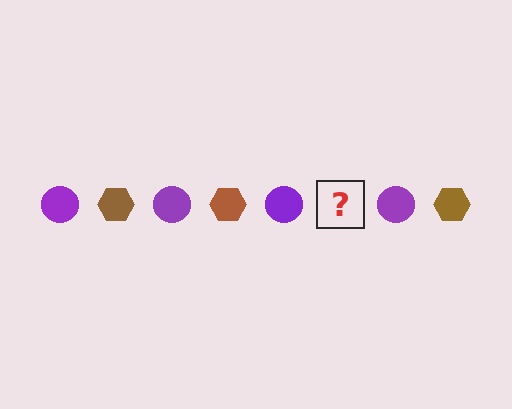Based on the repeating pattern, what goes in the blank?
The blank should be a brown hexagon.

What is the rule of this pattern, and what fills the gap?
The rule is that the pattern alternates between purple circle and brown hexagon. The gap should be filled with a brown hexagon.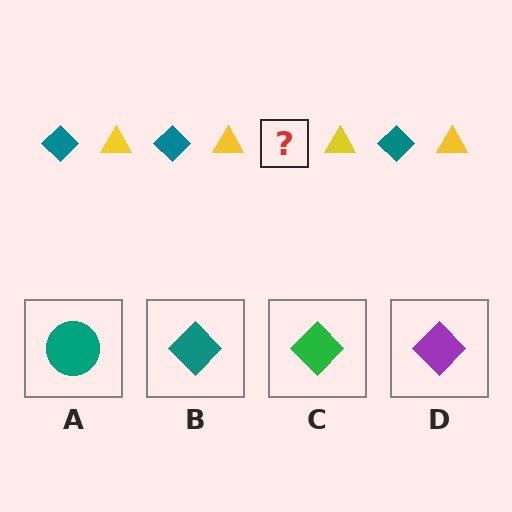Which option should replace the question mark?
Option B.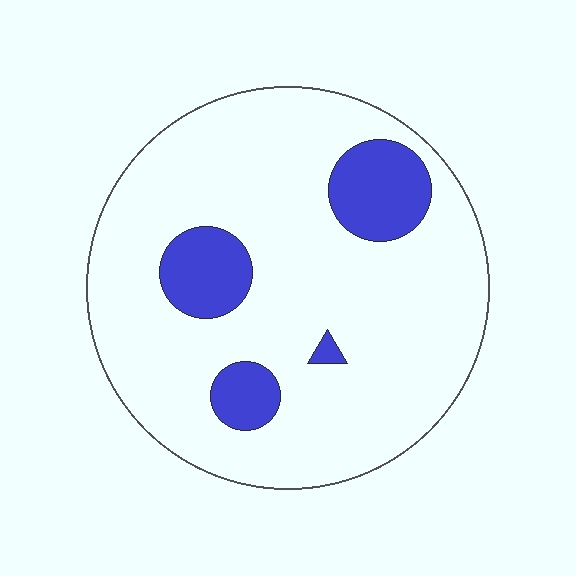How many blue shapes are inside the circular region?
4.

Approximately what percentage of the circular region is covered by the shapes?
Approximately 15%.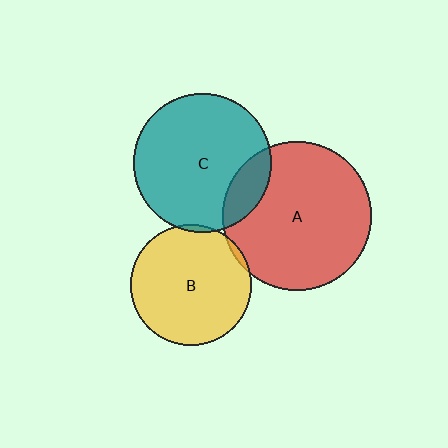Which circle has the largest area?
Circle A (red).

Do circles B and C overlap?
Yes.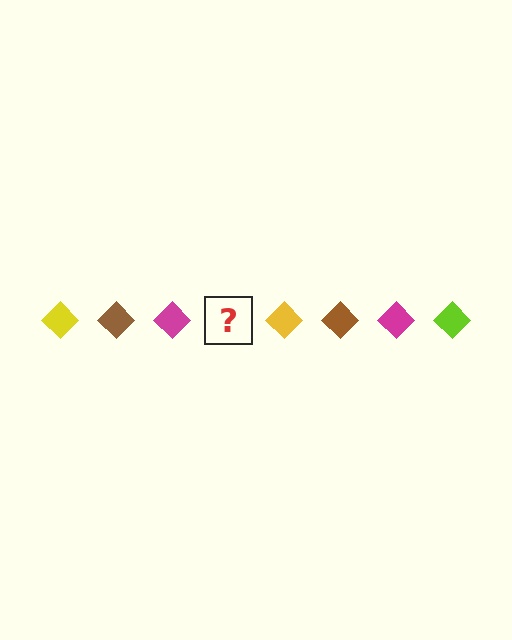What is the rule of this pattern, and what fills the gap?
The rule is that the pattern cycles through yellow, brown, magenta, lime diamonds. The gap should be filled with a lime diamond.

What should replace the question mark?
The question mark should be replaced with a lime diamond.